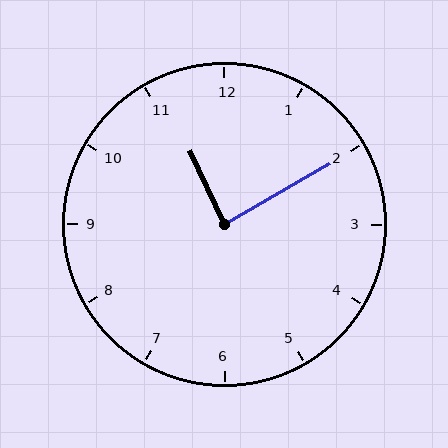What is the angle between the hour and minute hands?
Approximately 85 degrees.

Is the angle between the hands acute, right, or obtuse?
It is right.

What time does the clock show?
11:10.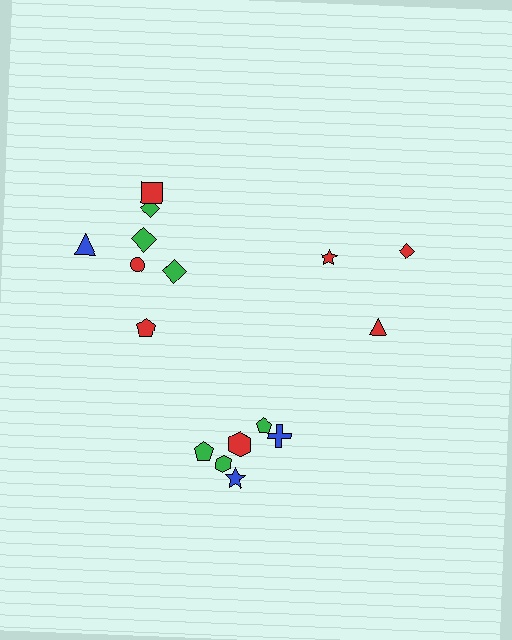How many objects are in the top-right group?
There are 3 objects.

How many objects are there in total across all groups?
There are 16 objects.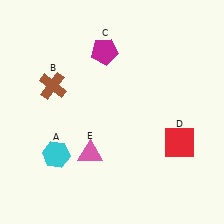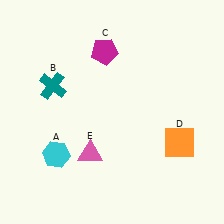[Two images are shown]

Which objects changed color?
B changed from brown to teal. D changed from red to orange.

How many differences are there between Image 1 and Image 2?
There are 2 differences between the two images.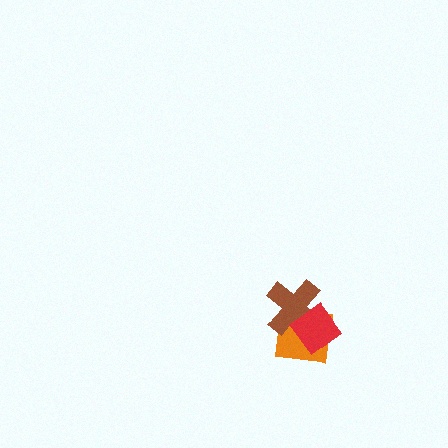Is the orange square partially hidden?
Yes, it is partially covered by another shape.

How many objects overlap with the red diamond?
2 objects overlap with the red diamond.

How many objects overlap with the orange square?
2 objects overlap with the orange square.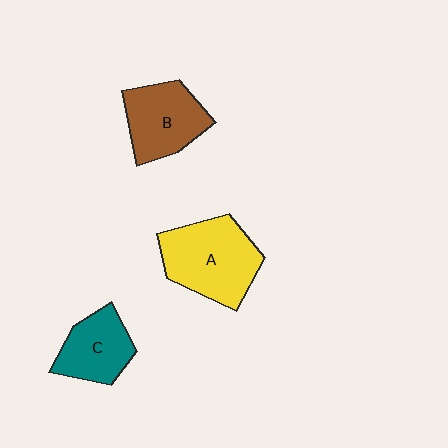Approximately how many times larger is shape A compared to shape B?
Approximately 1.3 times.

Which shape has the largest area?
Shape A (yellow).